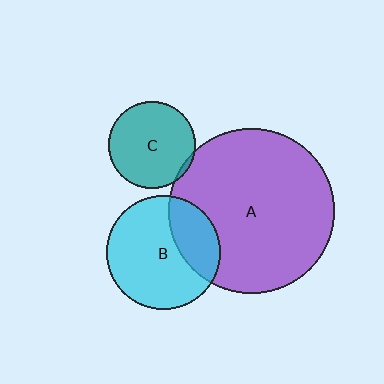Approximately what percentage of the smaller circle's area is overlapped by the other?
Approximately 5%.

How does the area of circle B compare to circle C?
Approximately 1.7 times.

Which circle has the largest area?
Circle A (purple).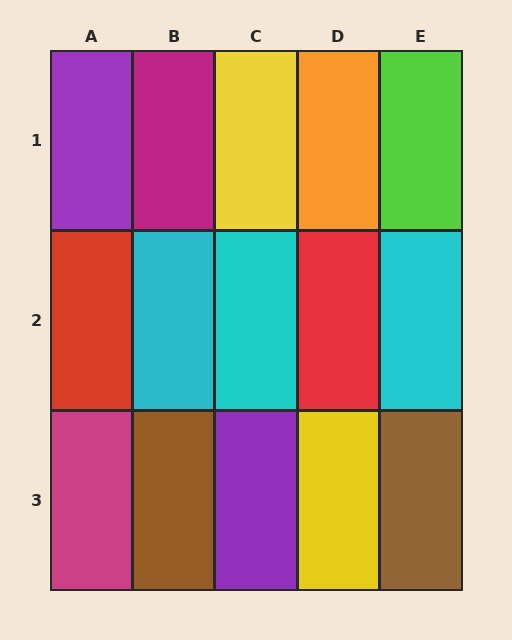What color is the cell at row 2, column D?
Red.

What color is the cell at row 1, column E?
Lime.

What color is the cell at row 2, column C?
Cyan.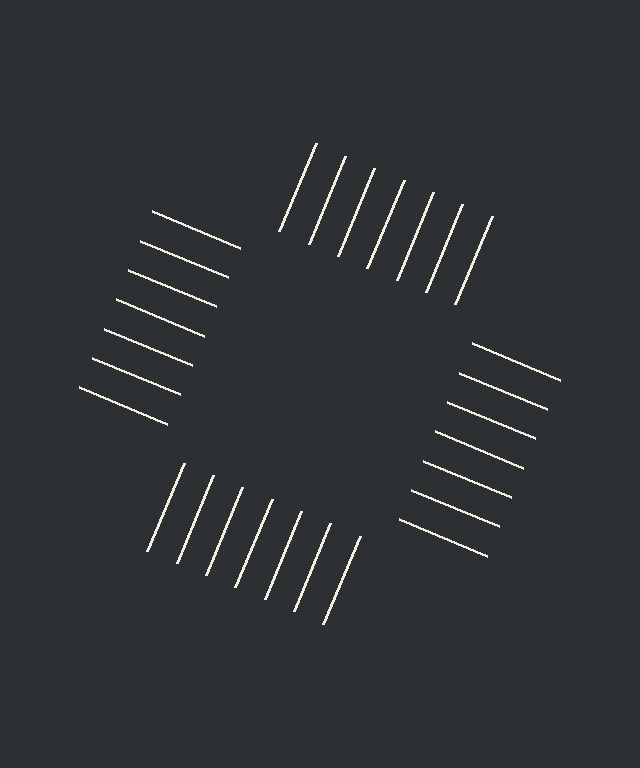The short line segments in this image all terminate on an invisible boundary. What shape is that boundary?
An illusory square — the line segments terminate on its edges but no continuous stroke is drawn.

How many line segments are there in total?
28 — 7 along each of the 4 edges.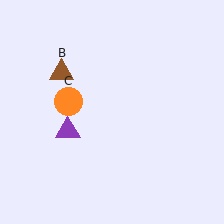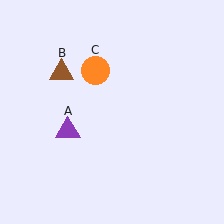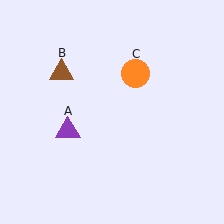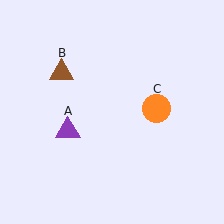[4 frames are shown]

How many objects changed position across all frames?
1 object changed position: orange circle (object C).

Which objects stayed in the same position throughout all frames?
Purple triangle (object A) and brown triangle (object B) remained stationary.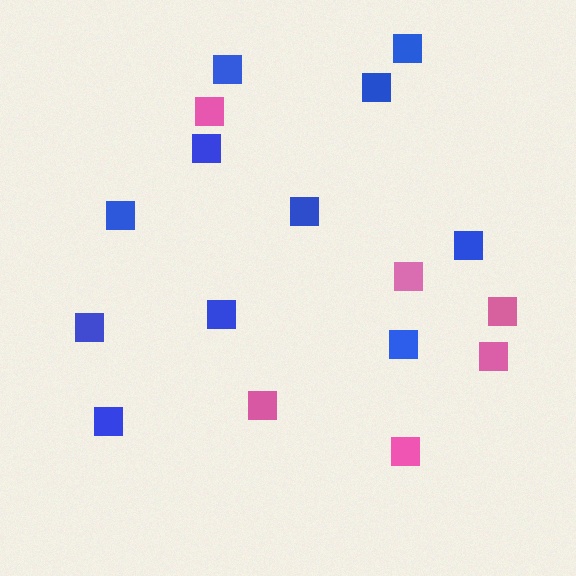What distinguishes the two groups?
There are 2 groups: one group of blue squares (11) and one group of pink squares (6).